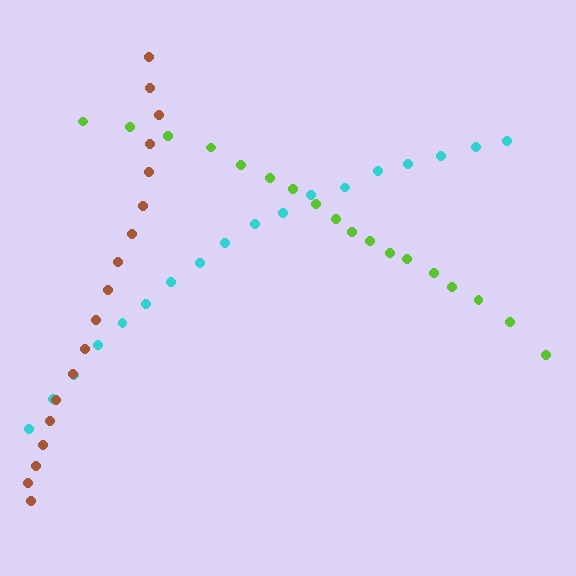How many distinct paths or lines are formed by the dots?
There are 3 distinct paths.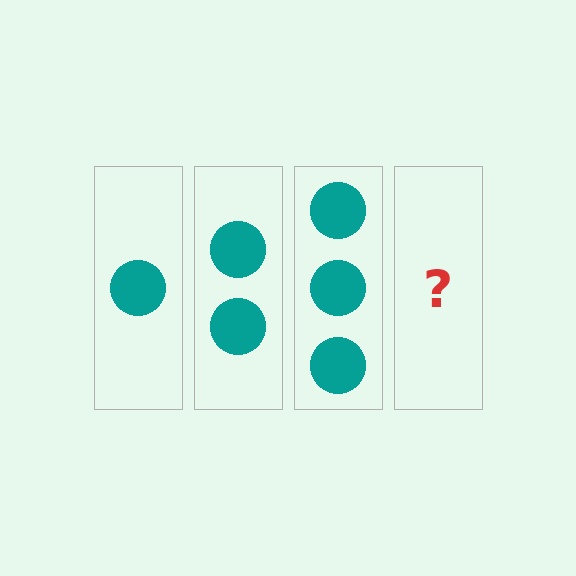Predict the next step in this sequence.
The next step is 4 circles.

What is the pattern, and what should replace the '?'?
The pattern is that each step adds one more circle. The '?' should be 4 circles.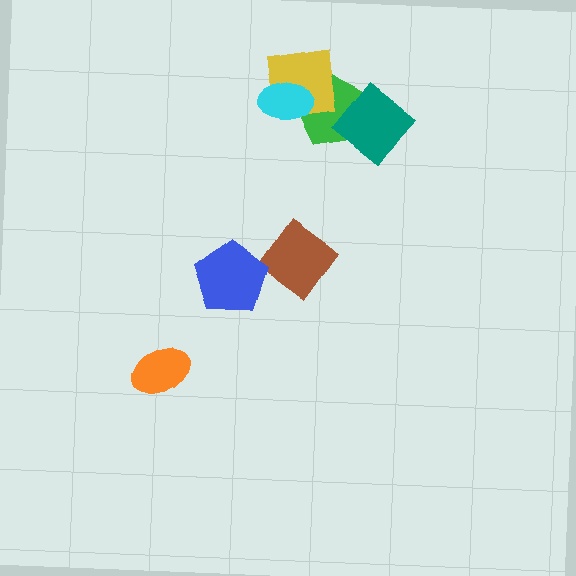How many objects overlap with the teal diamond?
1 object overlaps with the teal diamond.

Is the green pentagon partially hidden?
Yes, it is partially covered by another shape.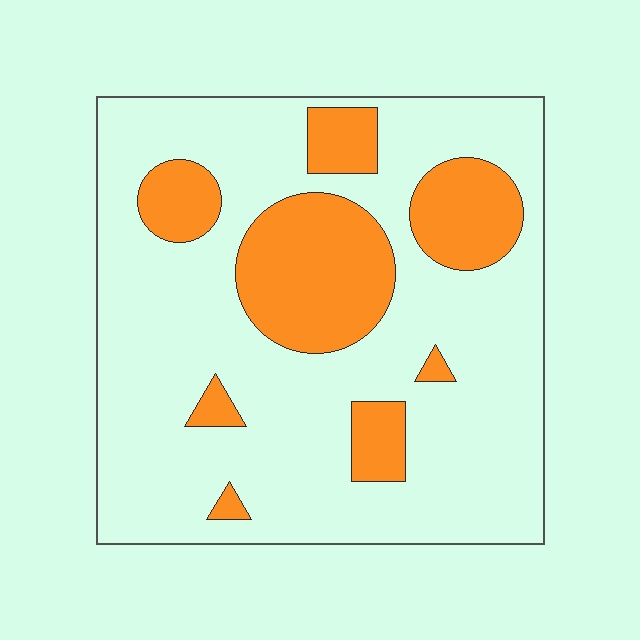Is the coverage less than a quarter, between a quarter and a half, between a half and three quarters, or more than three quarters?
Less than a quarter.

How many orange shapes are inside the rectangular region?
8.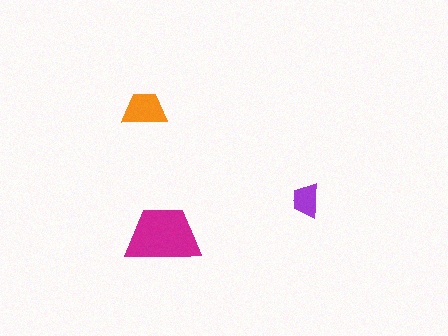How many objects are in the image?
There are 3 objects in the image.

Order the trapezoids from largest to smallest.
the magenta one, the orange one, the purple one.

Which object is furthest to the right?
The purple trapezoid is rightmost.